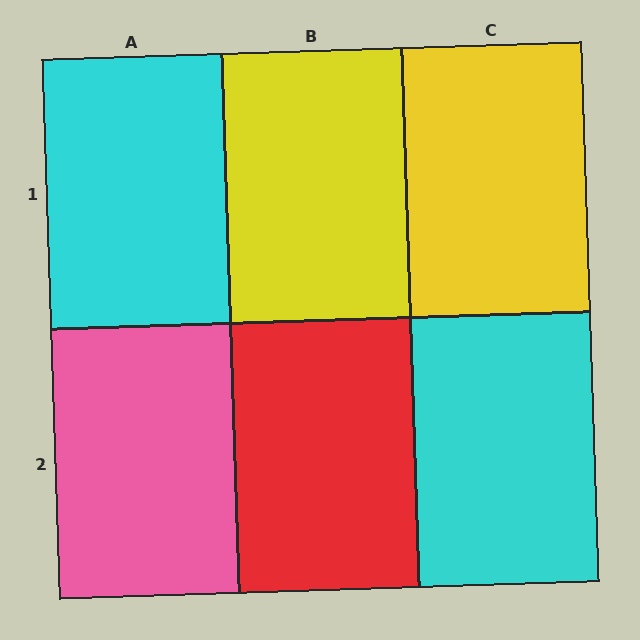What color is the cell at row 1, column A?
Cyan.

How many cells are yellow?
2 cells are yellow.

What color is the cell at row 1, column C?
Yellow.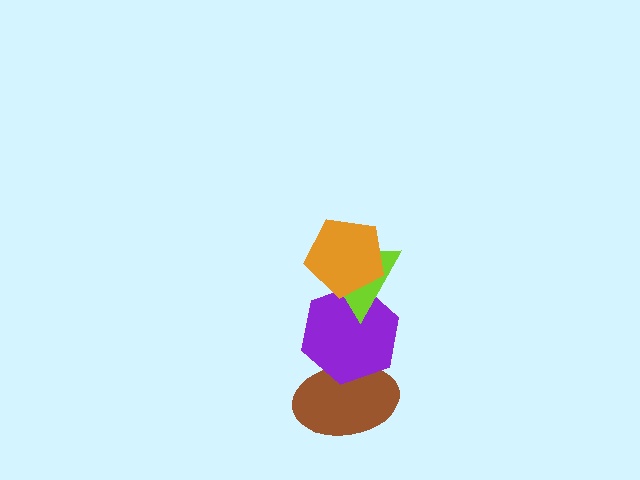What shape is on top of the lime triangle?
The orange pentagon is on top of the lime triangle.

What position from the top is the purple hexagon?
The purple hexagon is 3rd from the top.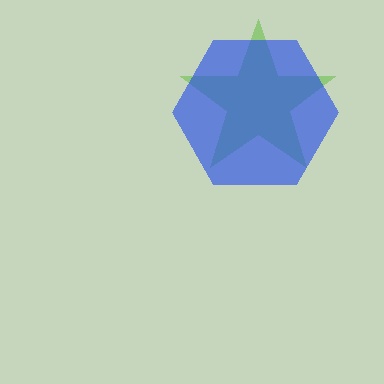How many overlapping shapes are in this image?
There are 2 overlapping shapes in the image.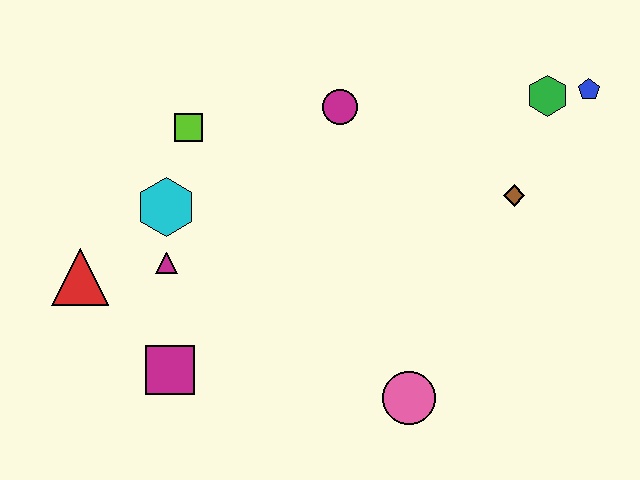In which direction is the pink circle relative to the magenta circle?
The pink circle is below the magenta circle.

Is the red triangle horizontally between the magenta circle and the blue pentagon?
No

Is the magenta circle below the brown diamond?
No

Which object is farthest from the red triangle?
The blue pentagon is farthest from the red triangle.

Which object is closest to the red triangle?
The magenta triangle is closest to the red triangle.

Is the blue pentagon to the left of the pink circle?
No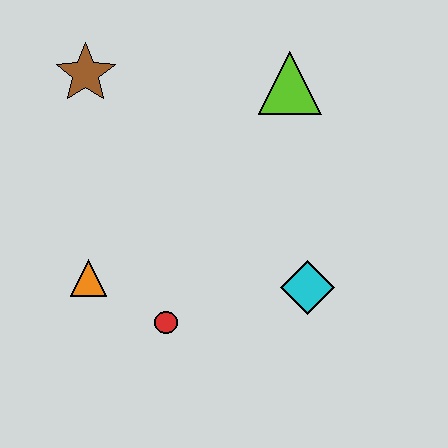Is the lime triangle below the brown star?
Yes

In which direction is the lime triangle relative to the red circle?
The lime triangle is above the red circle.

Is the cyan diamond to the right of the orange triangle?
Yes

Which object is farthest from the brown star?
The cyan diamond is farthest from the brown star.